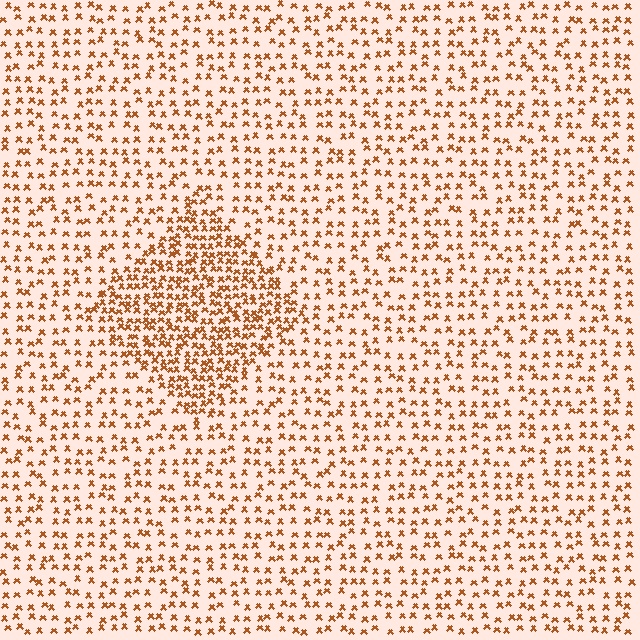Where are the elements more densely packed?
The elements are more densely packed inside the diamond boundary.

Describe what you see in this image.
The image contains small brown elements arranged at two different densities. A diamond-shaped region is visible where the elements are more densely packed than the surrounding area.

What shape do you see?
I see a diamond.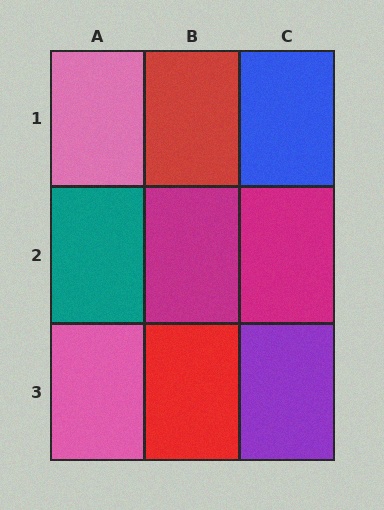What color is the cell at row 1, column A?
Pink.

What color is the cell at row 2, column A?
Teal.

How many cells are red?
2 cells are red.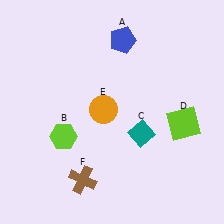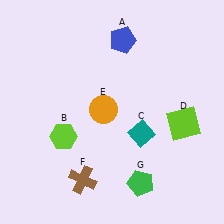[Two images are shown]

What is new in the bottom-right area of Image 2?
A green pentagon (G) was added in the bottom-right area of Image 2.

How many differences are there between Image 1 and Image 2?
There is 1 difference between the two images.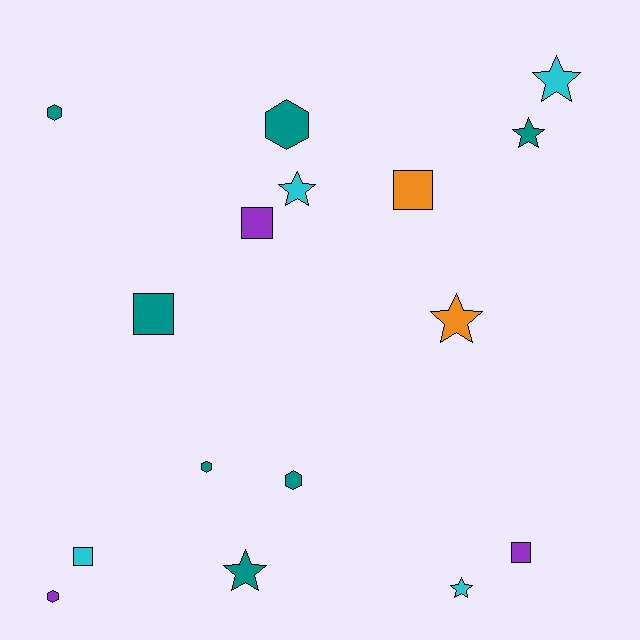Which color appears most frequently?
Teal, with 7 objects.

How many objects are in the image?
There are 16 objects.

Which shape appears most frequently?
Star, with 6 objects.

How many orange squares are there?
There is 1 orange square.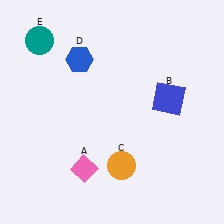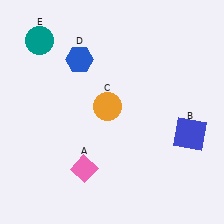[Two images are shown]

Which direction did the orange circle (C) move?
The orange circle (C) moved up.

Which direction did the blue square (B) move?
The blue square (B) moved down.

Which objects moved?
The objects that moved are: the blue square (B), the orange circle (C).